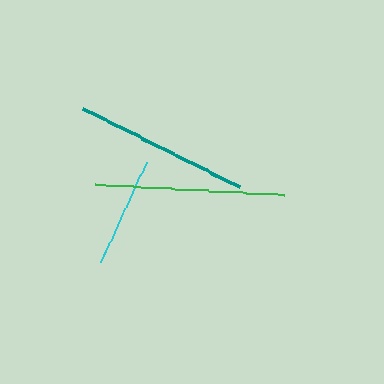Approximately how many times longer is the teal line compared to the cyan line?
The teal line is approximately 1.6 times the length of the cyan line.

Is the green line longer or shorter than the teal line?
The green line is longer than the teal line.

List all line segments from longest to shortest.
From longest to shortest: green, teal, cyan.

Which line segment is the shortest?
The cyan line is the shortest at approximately 111 pixels.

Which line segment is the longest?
The green line is the longest at approximately 189 pixels.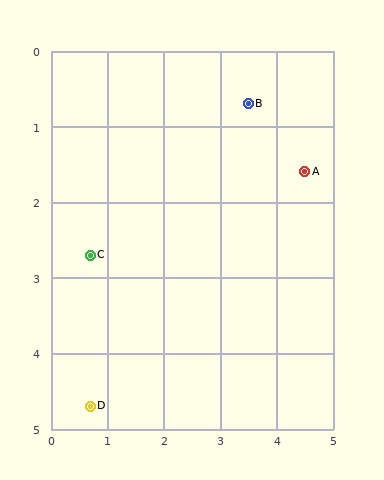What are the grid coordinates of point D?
Point D is at approximately (0.7, 4.7).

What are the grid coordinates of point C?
Point C is at approximately (0.7, 2.7).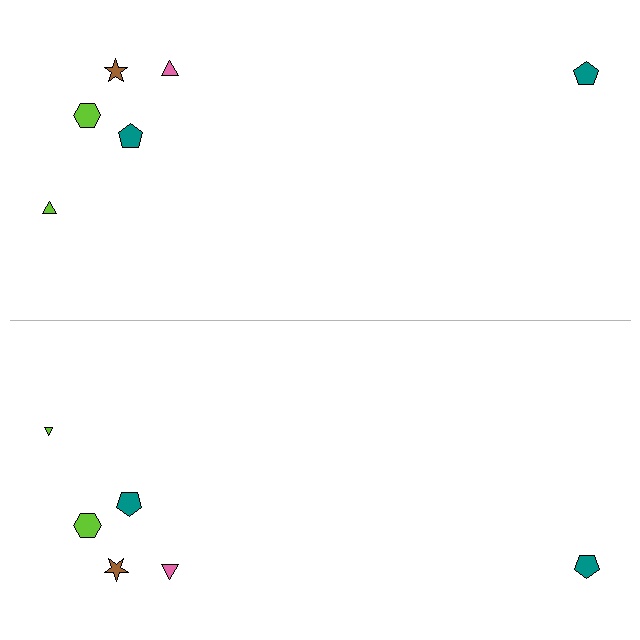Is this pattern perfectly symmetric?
No, the pattern is not perfectly symmetric. The lime triangle on the bottom side has a different size than its mirror counterpart.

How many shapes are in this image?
There are 12 shapes in this image.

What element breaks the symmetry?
The lime triangle on the bottom side has a different size than its mirror counterpart.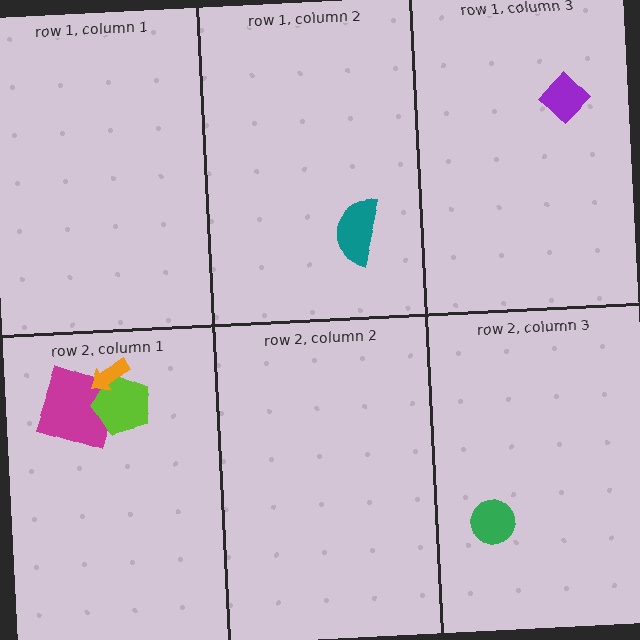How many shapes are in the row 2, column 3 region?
1.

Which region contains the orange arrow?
The row 2, column 1 region.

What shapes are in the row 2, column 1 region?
The magenta square, the lime pentagon, the orange arrow.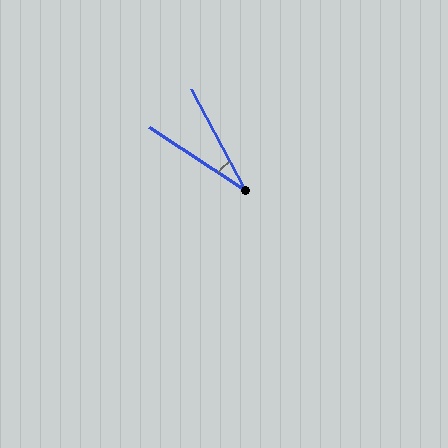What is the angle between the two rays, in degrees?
Approximately 28 degrees.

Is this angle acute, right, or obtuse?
It is acute.